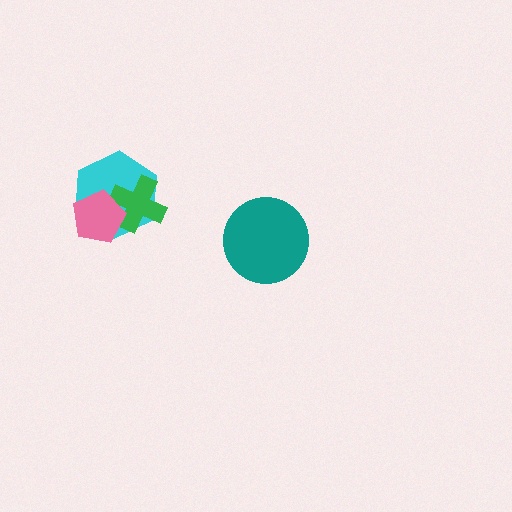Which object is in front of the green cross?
The pink pentagon is in front of the green cross.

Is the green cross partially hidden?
Yes, it is partially covered by another shape.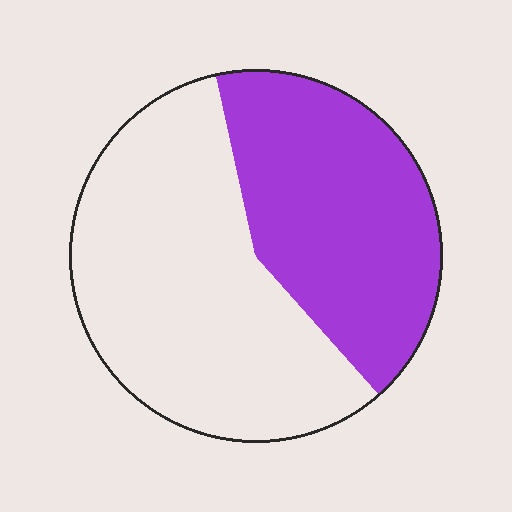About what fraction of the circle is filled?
About two fifths (2/5).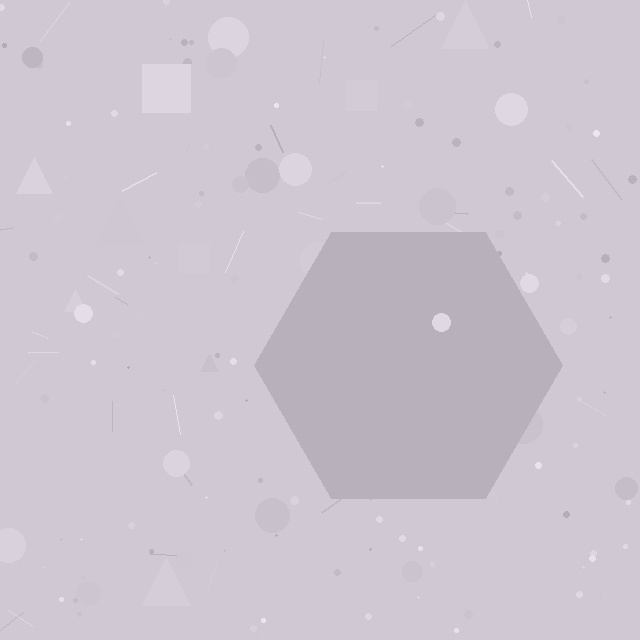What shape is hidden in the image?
A hexagon is hidden in the image.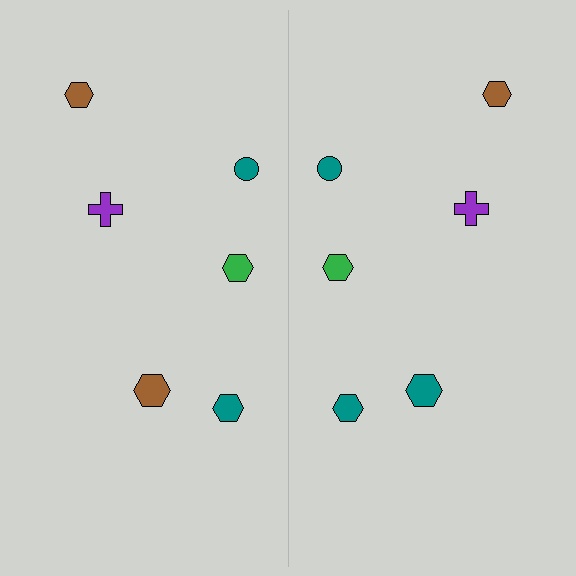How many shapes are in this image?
There are 12 shapes in this image.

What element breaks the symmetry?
The teal hexagon on the right side breaks the symmetry — its mirror counterpart is brown.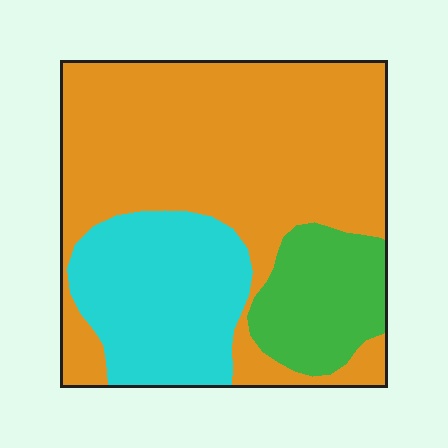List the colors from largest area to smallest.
From largest to smallest: orange, cyan, green.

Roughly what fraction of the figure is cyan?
Cyan takes up less than a quarter of the figure.